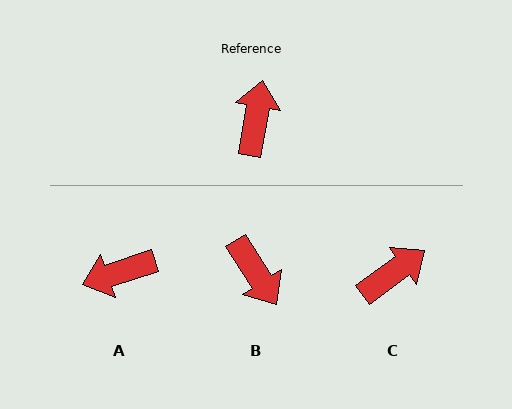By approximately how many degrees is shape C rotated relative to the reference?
Approximately 44 degrees clockwise.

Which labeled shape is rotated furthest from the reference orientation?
B, about 138 degrees away.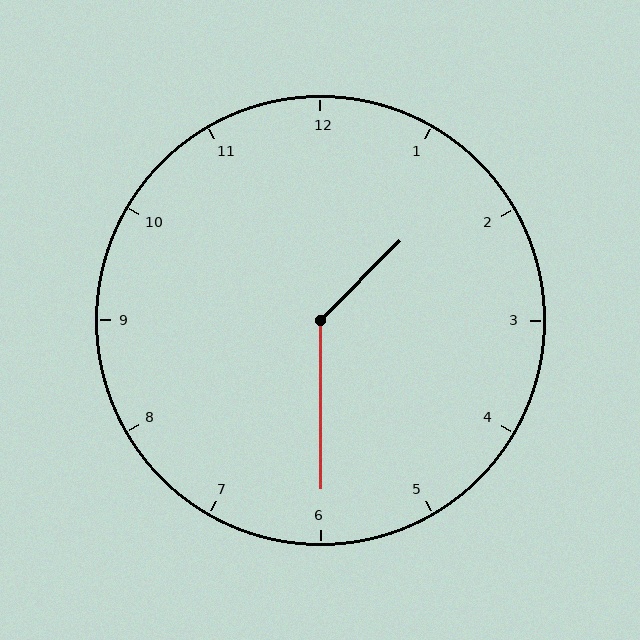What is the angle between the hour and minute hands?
Approximately 135 degrees.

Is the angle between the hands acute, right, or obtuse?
It is obtuse.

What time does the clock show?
1:30.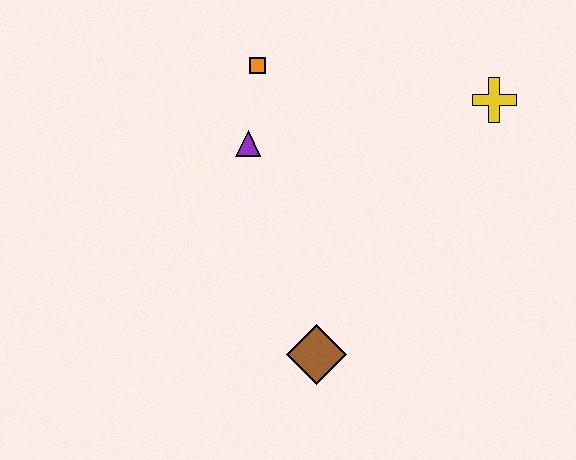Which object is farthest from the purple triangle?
The yellow cross is farthest from the purple triangle.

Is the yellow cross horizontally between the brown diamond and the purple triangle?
No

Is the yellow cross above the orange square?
No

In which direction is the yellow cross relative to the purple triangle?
The yellow cross is to the right of the purple triangle.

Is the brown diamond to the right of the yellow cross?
No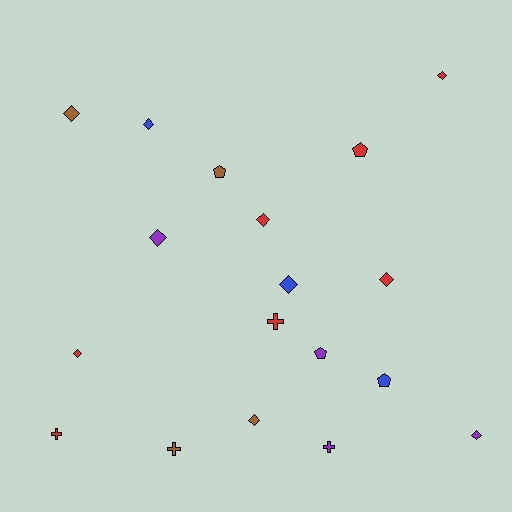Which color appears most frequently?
Red, with 7 objects.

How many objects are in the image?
There are 18 objects.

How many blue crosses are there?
There are no blue crosses.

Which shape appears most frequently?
Diamond, with 10 objects.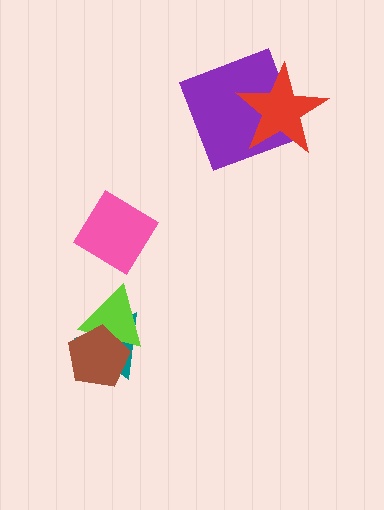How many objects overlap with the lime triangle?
2 objects overlap with the lime triangle.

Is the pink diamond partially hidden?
No, no other shape covers it.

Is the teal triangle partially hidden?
Yes, it is partially covered by another shape.